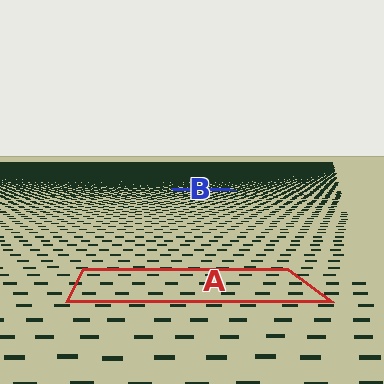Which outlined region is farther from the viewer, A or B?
Region B is farther from the viewer — the texture elements inside it appear smaller and more densely packed.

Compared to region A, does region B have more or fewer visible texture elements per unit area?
Region B has more texture elements per unit area — they are packed more densely because it is farther away.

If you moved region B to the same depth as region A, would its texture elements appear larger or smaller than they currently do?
They would appear larger. At a closer depth, the same texture elements are projected at a bigger on-screen size.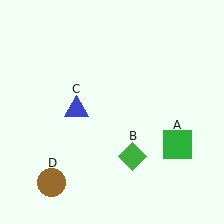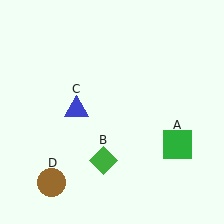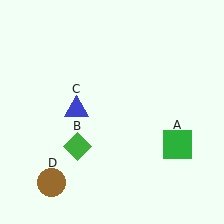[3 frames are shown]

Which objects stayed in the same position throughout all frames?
Green square (object A) and blue triangle (object C) and brown circle (object D) remained stationary.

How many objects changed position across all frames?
1 object changed position: green diamond (object B).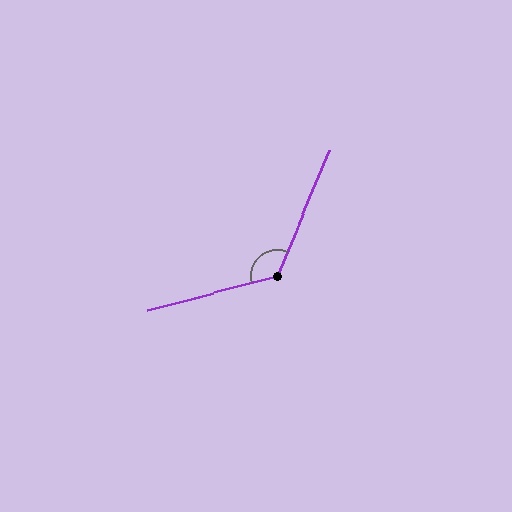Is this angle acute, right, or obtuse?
It is obtuse.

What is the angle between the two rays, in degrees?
Approximately 127 degrees.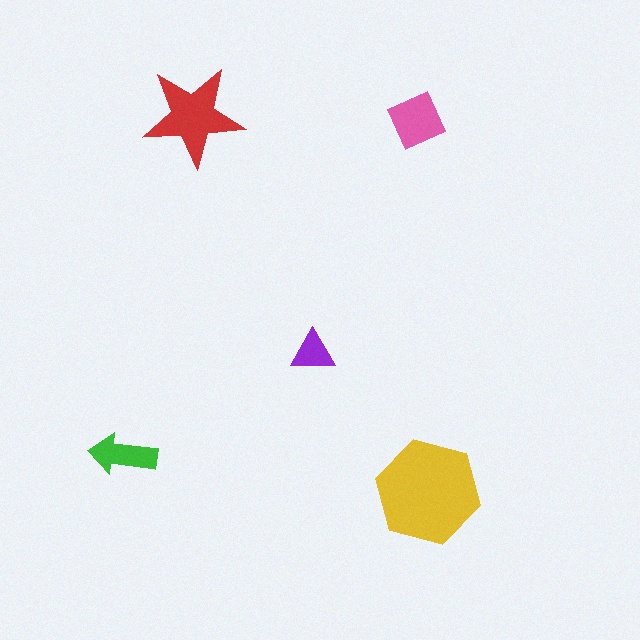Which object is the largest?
The yellow hexagon.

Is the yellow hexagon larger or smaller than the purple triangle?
Larger.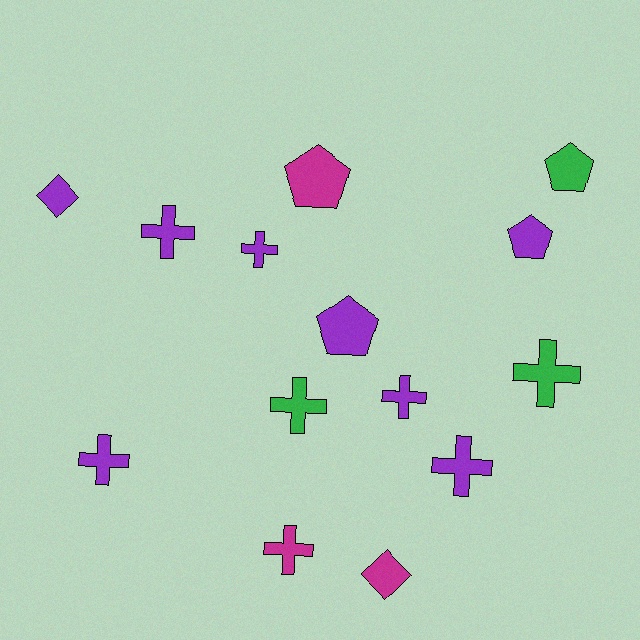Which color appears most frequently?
Purple, with 8 objects.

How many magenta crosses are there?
There is 1 magenta cross.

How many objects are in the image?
There are 14 objects.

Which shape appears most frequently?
Cross, with 8 objects.